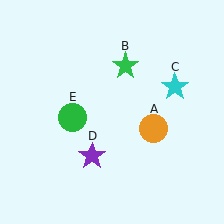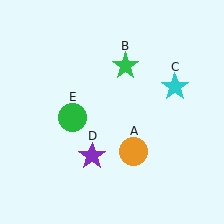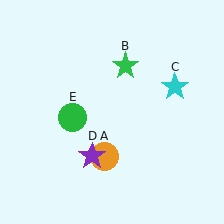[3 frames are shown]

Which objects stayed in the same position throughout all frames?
Green star (object B) and cyan star (object C) and purple star (object D) and green circle (object E) remained stationary.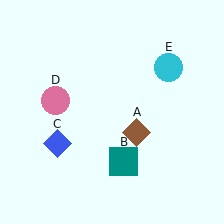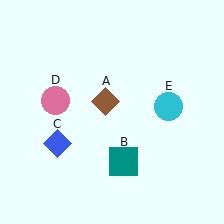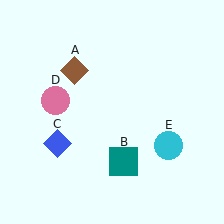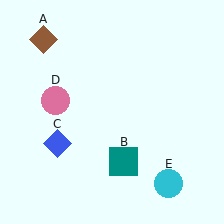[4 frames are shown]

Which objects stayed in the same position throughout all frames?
Teal square (object B) and blue diamond (object C) and pink circle (object D) remained stationary.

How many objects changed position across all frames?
2 objects changed position: brown diamond (object A), cyan circle (object E).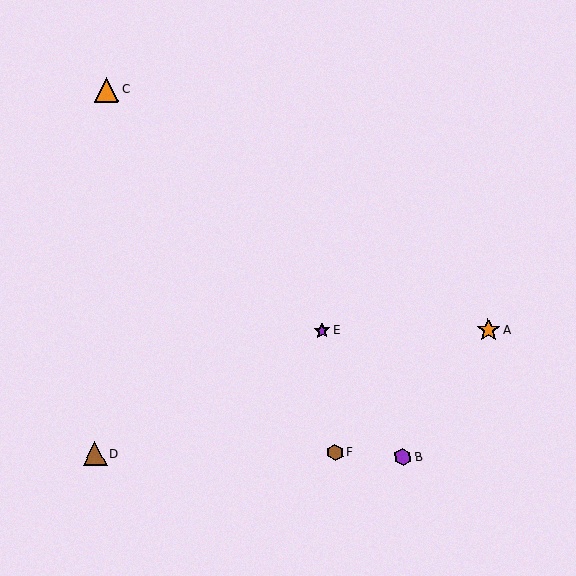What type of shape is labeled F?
Shape F is a brown hexagon.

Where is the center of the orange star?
The center of the orange star is at (488, 330).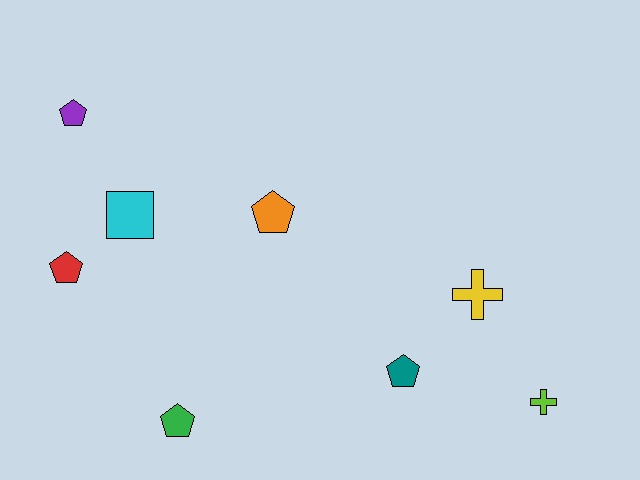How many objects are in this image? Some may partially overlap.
There are 8 objects.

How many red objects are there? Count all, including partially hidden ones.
There is 1 red object.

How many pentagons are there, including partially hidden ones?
There are 5 pentagons.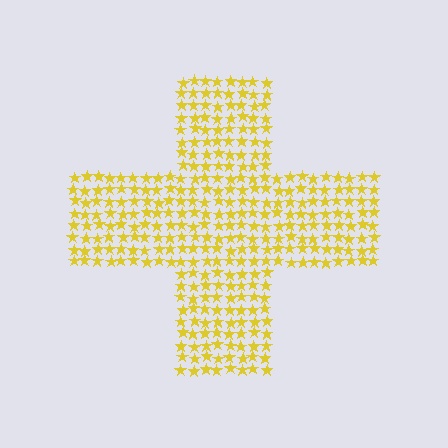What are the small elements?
The small elements are stars.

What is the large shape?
The large shape is a cross.